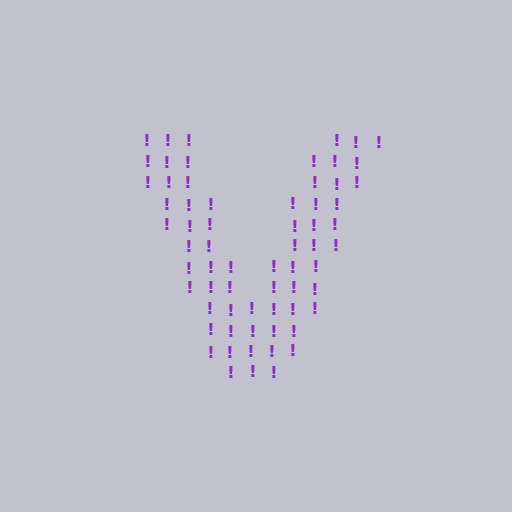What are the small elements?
The small elements are exclamation marks.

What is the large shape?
The large shape is the letter V.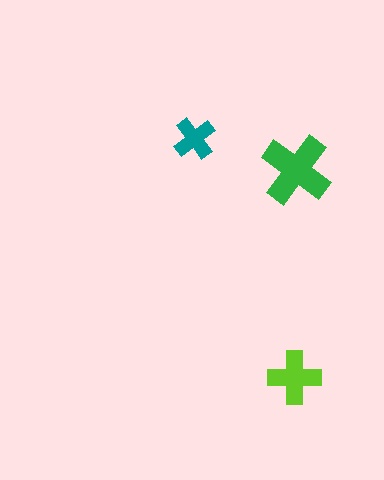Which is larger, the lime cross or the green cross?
The green one.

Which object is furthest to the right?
The green cross is rightmost.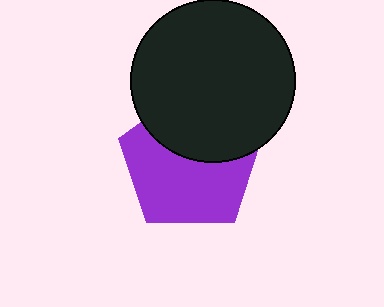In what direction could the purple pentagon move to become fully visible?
The purple pentagon could move down. That would shift it out from behind the black circle entirely.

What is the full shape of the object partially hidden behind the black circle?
The partially hidden object is a purple pentagon.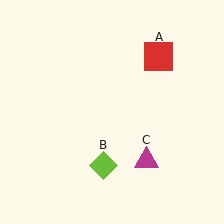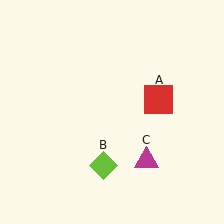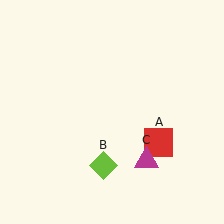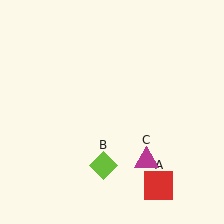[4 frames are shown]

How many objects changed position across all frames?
1 object changed position: red square (object A).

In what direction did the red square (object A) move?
The red square (object A) moved down.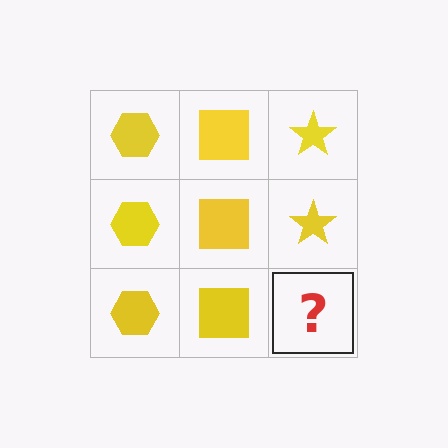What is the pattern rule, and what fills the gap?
The rule is that each column has a consistent shape. The gap should be filled with a yellow star.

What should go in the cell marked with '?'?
The missing cell should contain a yellow star.